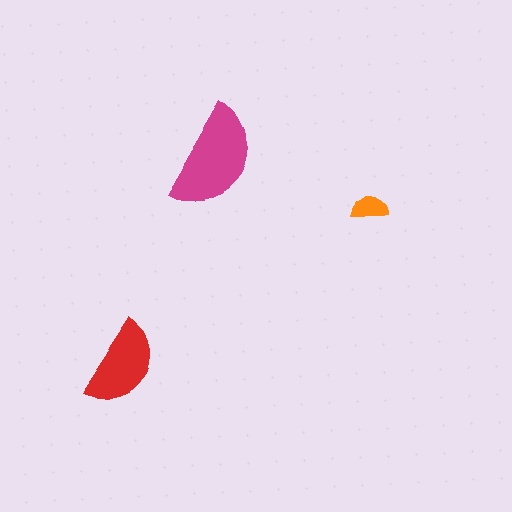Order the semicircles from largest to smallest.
the magenta one, the red one, the orange one.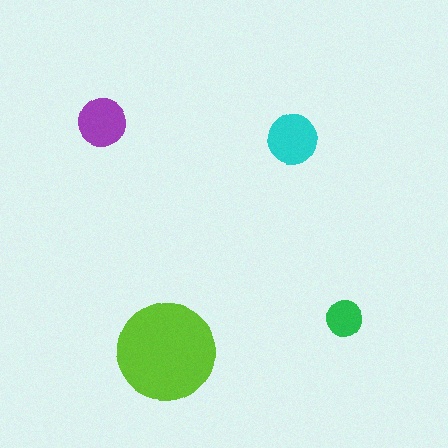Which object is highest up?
The purple circle is topmost.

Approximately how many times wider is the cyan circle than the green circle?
About 1.5 times wider.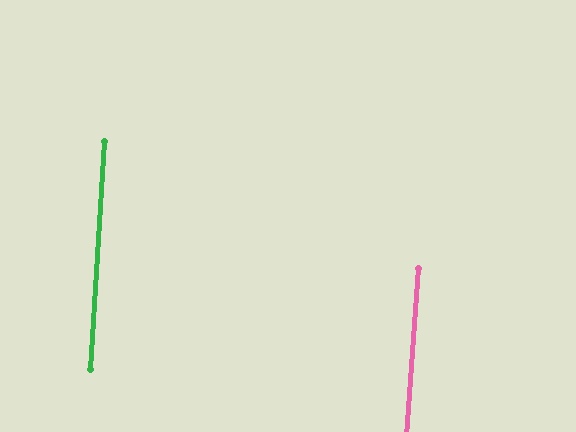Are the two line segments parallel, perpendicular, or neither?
Parallel — their directions differ by only 0.8°.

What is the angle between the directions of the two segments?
Approximately 1 degree.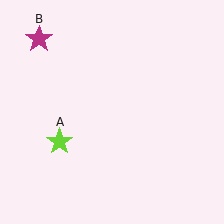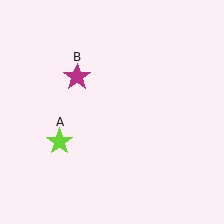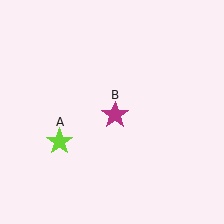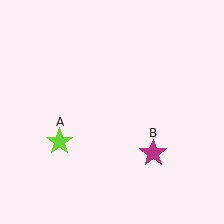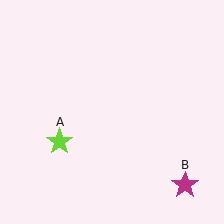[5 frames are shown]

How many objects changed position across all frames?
1 object changed position: magenta star (object B).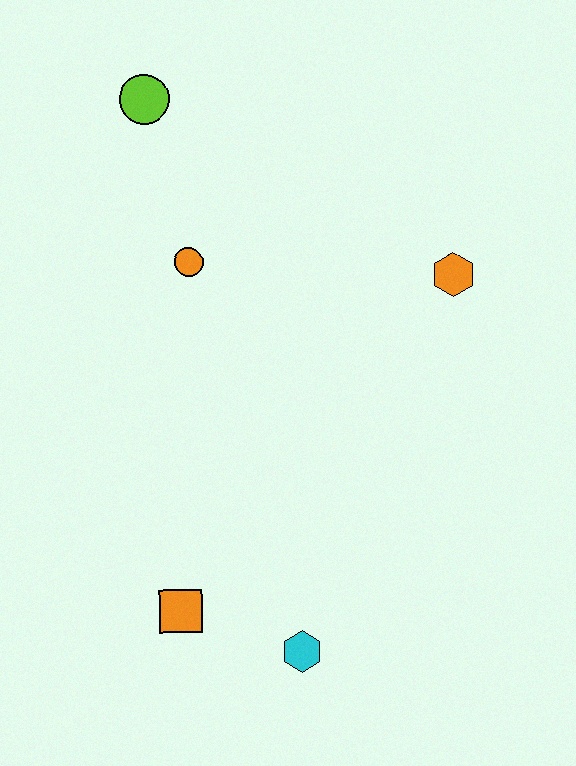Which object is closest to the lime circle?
The orange circle is closest to the lime circle.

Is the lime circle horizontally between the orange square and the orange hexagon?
No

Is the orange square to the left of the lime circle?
No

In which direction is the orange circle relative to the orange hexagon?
The orange circle is to the left of the orange hexagon.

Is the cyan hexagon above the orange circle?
No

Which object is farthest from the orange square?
The lime circle is farthest from the orange square.